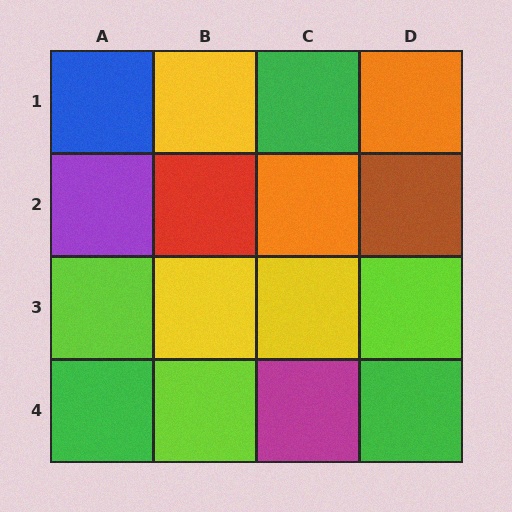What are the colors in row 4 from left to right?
Green, lime, magenta, green.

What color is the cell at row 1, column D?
Orange.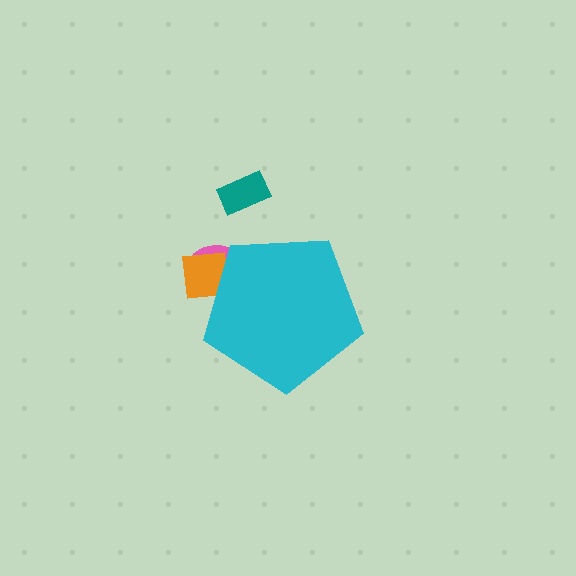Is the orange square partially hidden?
Yes, the orange square is partially hidden behind the cyan pentagon.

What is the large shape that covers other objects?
A cyan pentagon.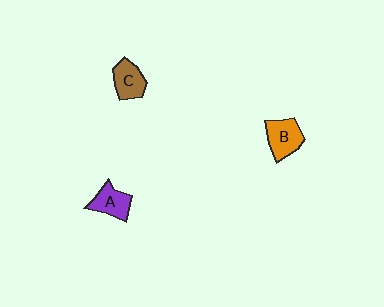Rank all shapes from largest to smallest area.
From largest to smallest: B (orange), A (purple), C (brown).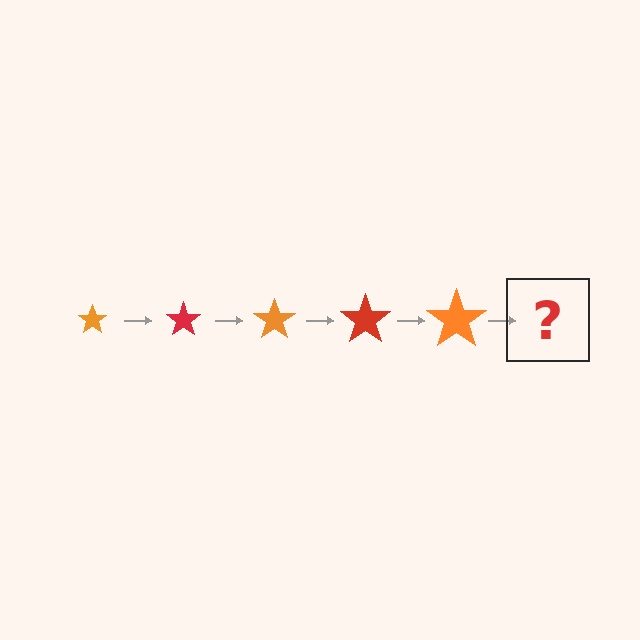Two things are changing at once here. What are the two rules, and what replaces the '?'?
The two rules are that the star grows larger each step and the color cycles through orange and red. The '?' should be a red star, larger than the previous one.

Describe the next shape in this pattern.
It should be a red star, larger than the previous one.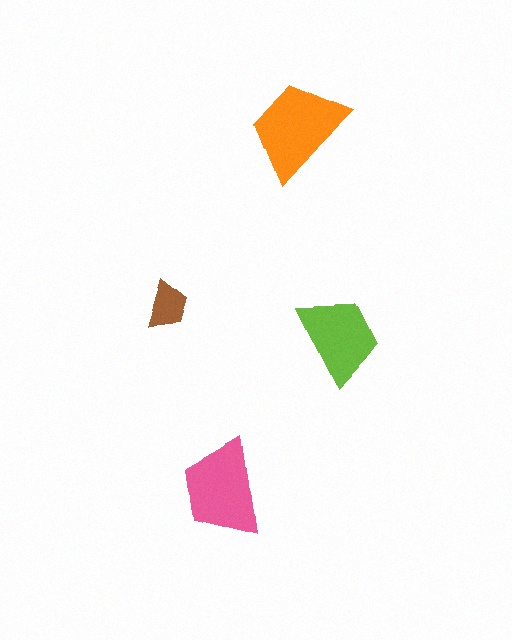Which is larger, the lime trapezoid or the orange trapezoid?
The orange one.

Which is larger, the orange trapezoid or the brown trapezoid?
The orange one.